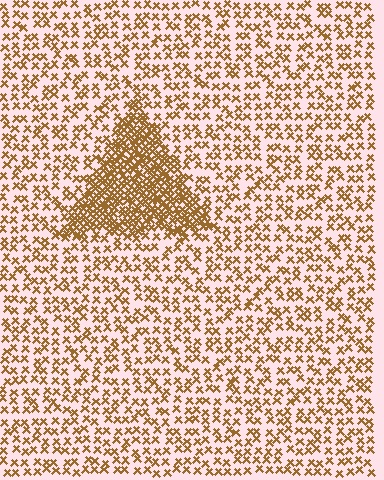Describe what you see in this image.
The image contains small brown elements arranged at two different densities. A triangle-shaped region is visible where the elements are more densely packed than the surrounding area.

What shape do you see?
I see a triangle.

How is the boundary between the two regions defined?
The boundary is defined by a change in element density (approximately 2.7x ratio). All elements are the same color, size, and shape.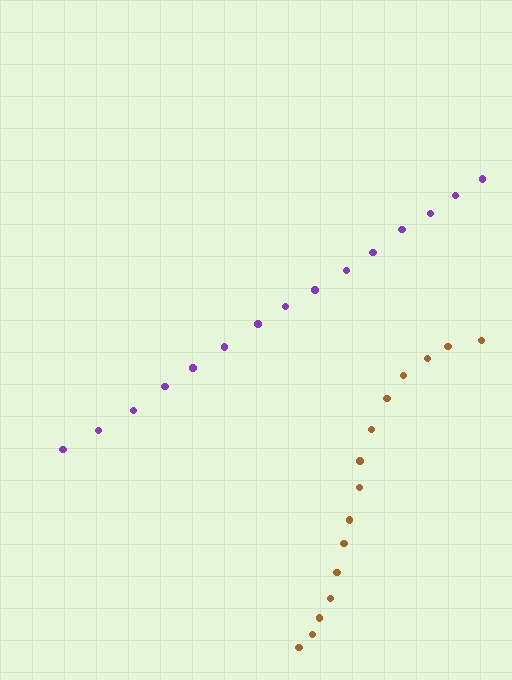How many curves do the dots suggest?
There are 2 distinct paths.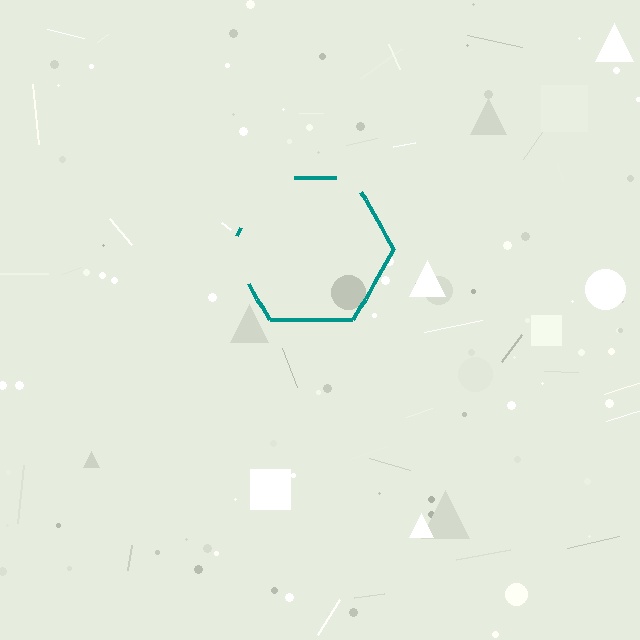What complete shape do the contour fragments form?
The contour fragments form a hexagon.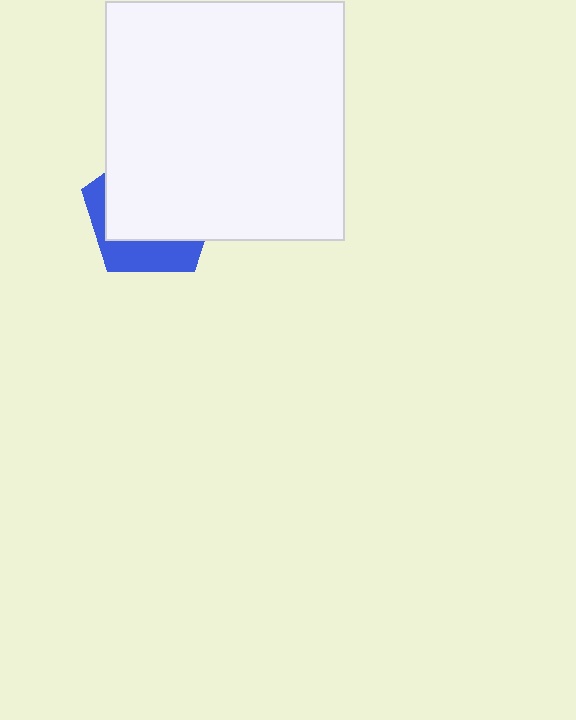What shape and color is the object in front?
The object in front is a white square.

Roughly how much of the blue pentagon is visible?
A small part of it is visible (roughly 31%).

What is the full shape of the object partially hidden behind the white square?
The partially hidden object is a blue pentagon.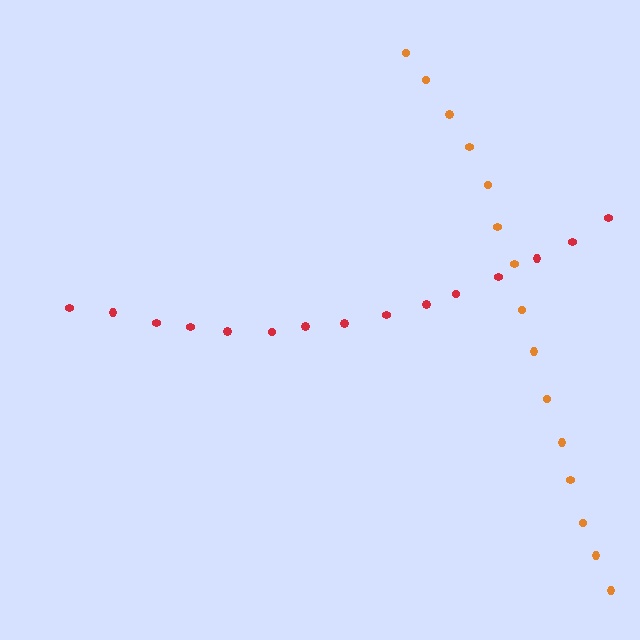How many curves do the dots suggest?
There are 2 distinct paths.